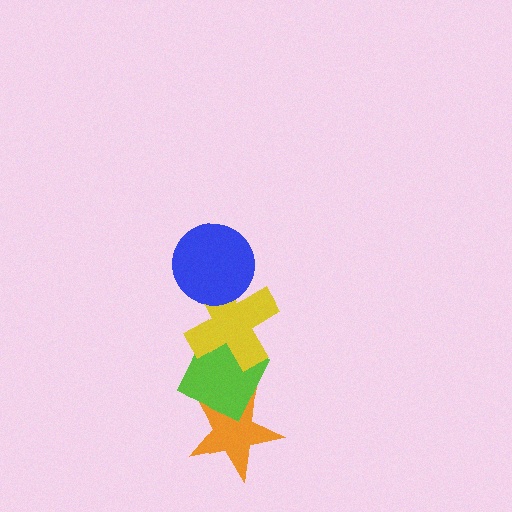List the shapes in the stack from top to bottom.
From top to bottom: the blue circle, the yellow cross, the lime diamond, the orange star.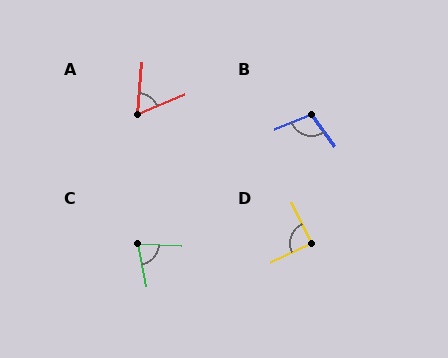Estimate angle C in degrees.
Approximately 76 degrees.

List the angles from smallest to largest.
A (62°), C (76°), D (89°), B (104°).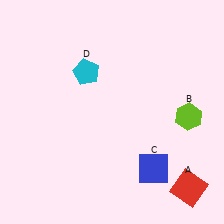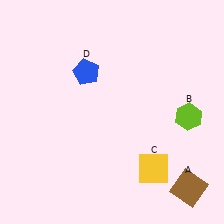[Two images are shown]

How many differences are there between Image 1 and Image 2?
There are 3 differences between the two images.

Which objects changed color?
A changed from red to brown. C changed from blue to yellow. D changed from cyan to blue.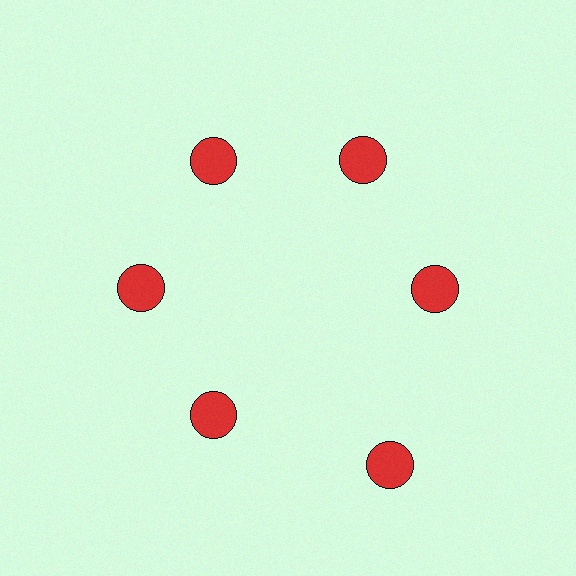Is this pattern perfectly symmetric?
No. The 6 red circles are arranged in a ring, but one element near the 5 o'clock position is pushed outward from the center, breaking the 6-fold rotational symmetry.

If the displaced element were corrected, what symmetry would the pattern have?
It would have 6-fold rotational symmetry — the pattern would map onto itself every 60 degrees.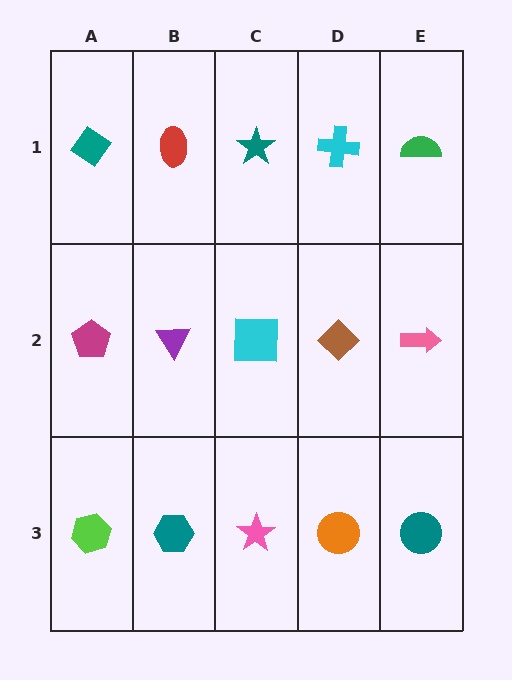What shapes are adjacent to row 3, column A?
A magenta pentagon (row 2, column A), a teal hexagon (row 3, column B).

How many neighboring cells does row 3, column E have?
2.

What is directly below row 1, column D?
A brown diamond.